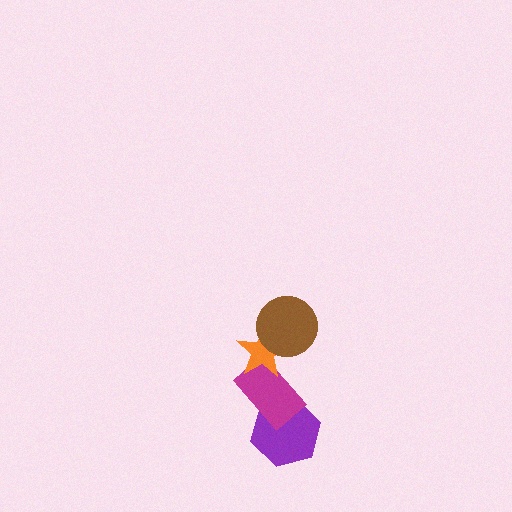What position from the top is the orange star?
The orange star is 2nd from the top.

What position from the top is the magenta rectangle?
The magenta rectangle is 3rd from the top.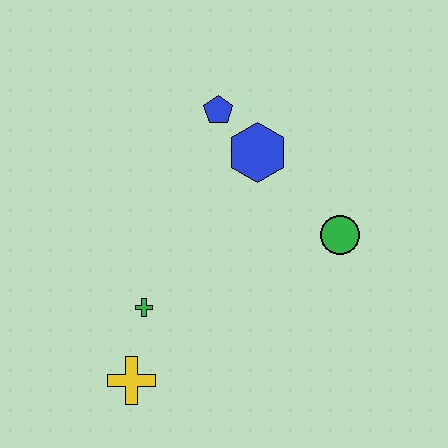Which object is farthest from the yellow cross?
The blue pentagon is farthest from the yellow cross.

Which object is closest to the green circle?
The blue hexagon is closest to the green circle.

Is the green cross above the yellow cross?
Yes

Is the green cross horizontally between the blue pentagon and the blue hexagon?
No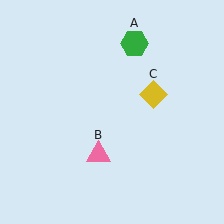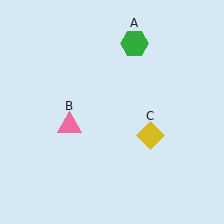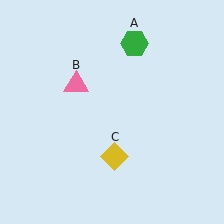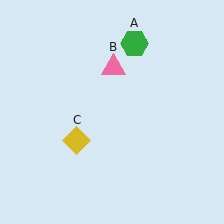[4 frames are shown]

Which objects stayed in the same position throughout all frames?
Green hexagon (object A) remained stationary.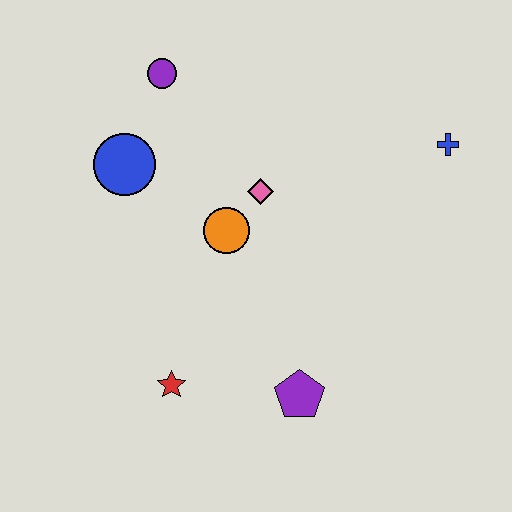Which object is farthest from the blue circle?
The blue cross is farthest from the blue circle.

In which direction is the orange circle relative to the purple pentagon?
The orange circle is above the purple pentagon.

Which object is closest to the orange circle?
The pink diamond is closest to the orange circle.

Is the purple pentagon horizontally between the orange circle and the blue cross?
Yes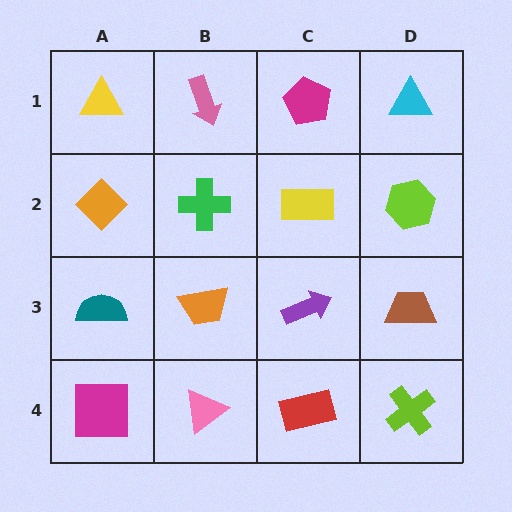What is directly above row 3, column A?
An orange diamond.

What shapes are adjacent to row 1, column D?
A lime hexagon (row 2, column D), a magenta pentagon (row 1, column C).